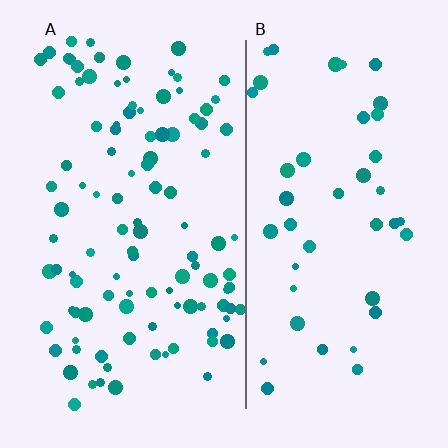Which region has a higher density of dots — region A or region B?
A (the left).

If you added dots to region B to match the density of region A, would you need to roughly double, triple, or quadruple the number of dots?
Approximately double.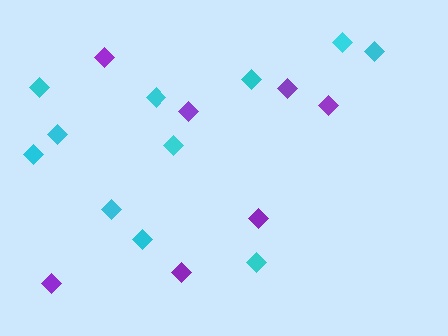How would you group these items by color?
There are 2 groups: one group of cyan diamonds (11) and one group of purple diamonds (7).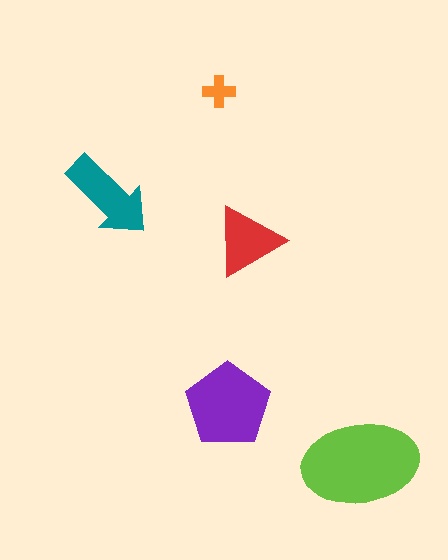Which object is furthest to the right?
The lime ellipse is rightmost.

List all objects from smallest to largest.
The orange cross, the red triangle, the teal arrow, the purple pentagon, the lime ellipse.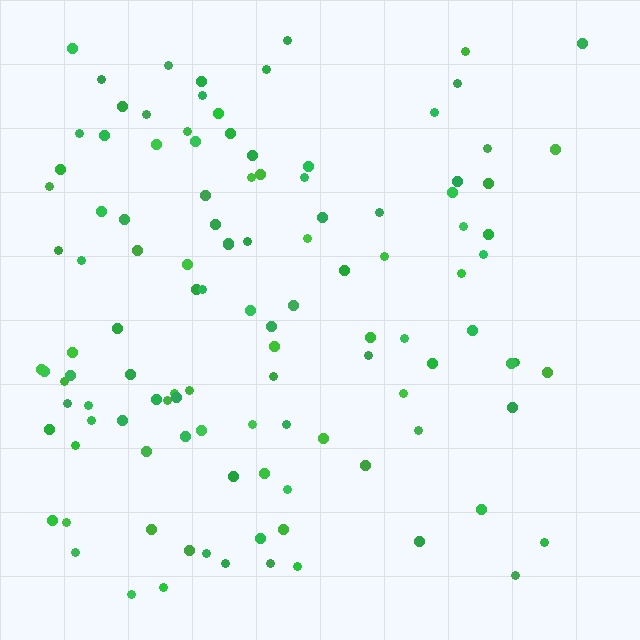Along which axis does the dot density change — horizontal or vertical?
Horizontal.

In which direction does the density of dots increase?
From right to left, with the left side densest.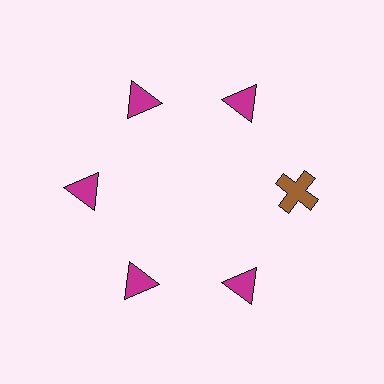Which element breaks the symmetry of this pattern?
The brown cross at roughly the 3 o'clock position breaks the symmetry. All other shapes are magenta triangles.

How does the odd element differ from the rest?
It differs in both color (brown instead of magenta) and shape (cross instead of triangle).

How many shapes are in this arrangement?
There are 6 shapes arranged in a ring pattern.